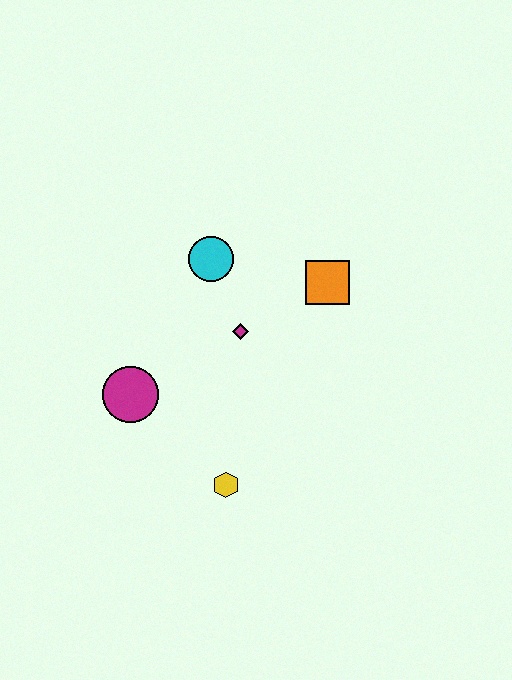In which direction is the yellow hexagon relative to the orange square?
The yellow hexagon is below the orange square.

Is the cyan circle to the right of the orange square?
No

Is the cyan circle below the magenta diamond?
No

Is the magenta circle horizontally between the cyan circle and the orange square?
No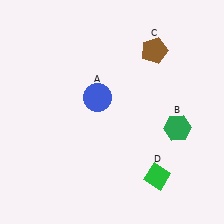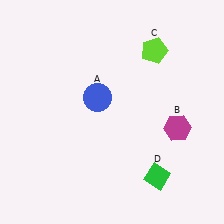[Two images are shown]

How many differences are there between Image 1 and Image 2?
There are 2 differences between the two images.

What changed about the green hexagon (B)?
In Image 1, B is green. In Image 2, it changed to magenta.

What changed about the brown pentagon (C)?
In Image 1, C is brown. In Image 2, it changed to lime.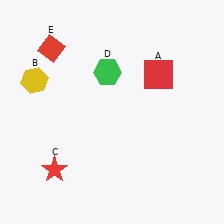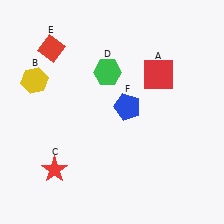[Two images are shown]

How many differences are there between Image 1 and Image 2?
There is 1 difference between the two images.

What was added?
A blue pentagon (F) was added in Image 2.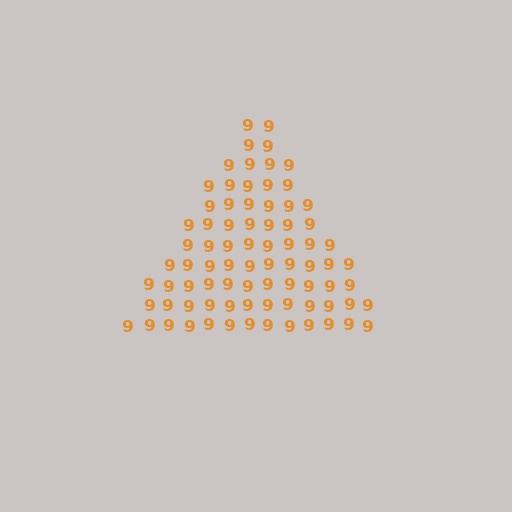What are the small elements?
The small elements are digit 9's.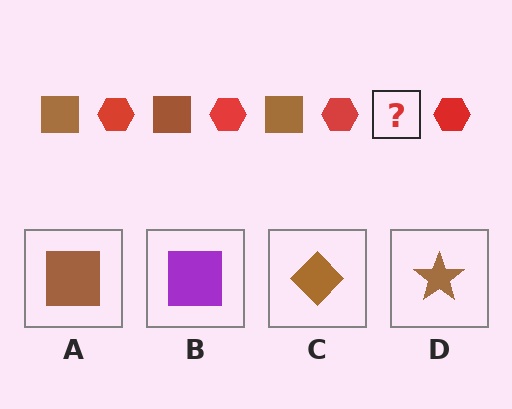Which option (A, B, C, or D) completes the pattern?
A.